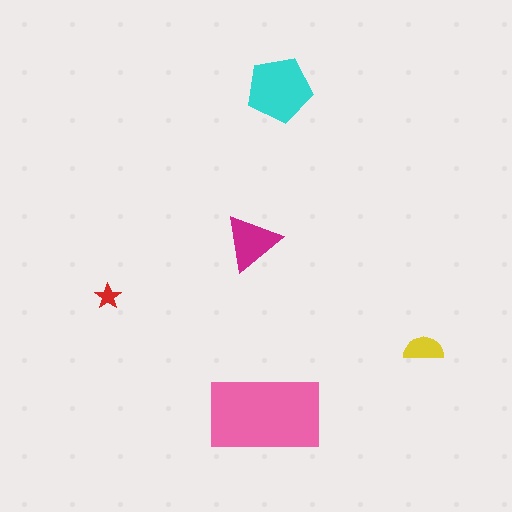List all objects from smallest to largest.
The red star, the yellow semicircle, the magenta triangle, the cyan pentagon, the pink rectangle.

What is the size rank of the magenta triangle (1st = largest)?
3rd.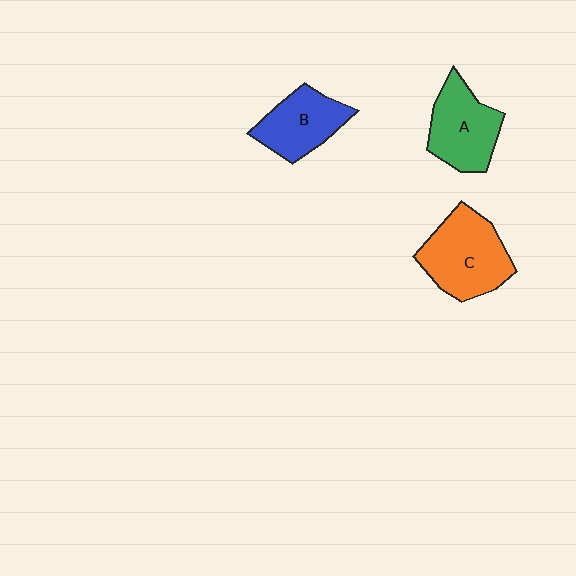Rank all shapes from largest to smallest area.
From largest to smallest: C (orange), A (green), B (blue).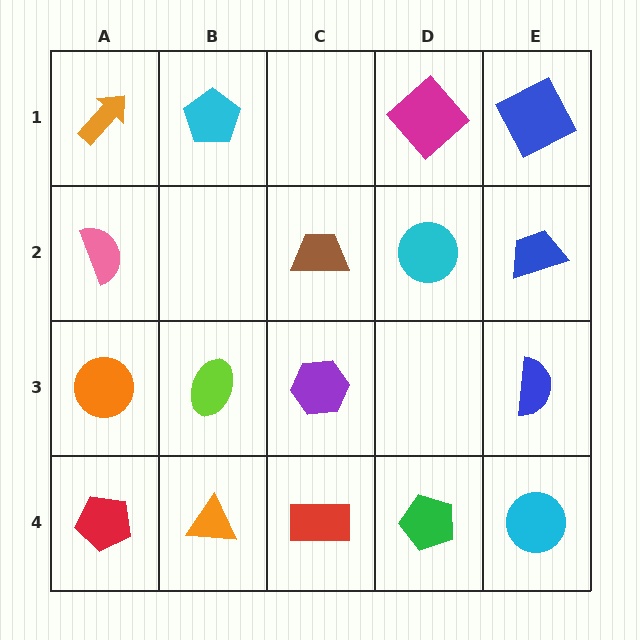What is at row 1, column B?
A cyan pentagon.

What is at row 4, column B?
An orange triangle.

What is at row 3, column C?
A purple hexagon.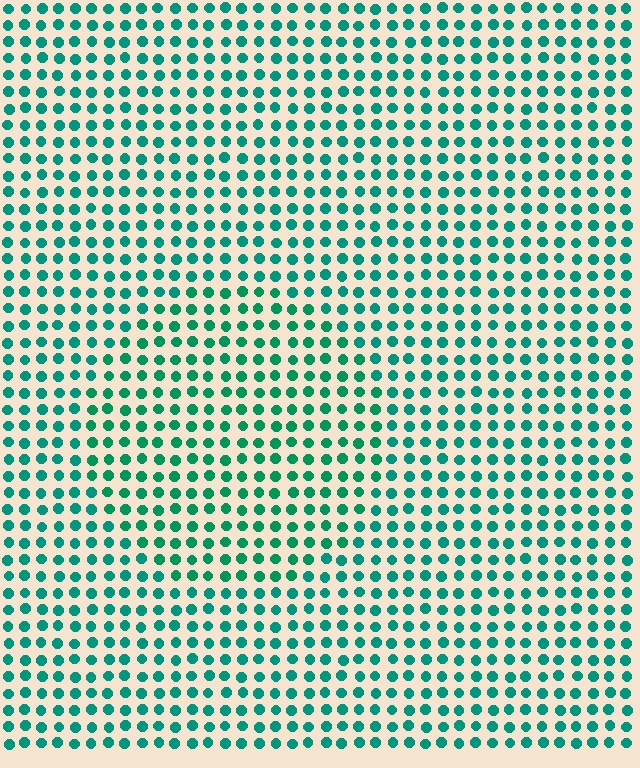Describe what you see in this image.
The image is filled with small teal elements in a uniform arrangement. A circle-shaped region is visible where the elements are tinted to a slightly different hue, forming a subtle color boundary.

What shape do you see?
I see a circle.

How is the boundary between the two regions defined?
The boundary is defined purely by a slight shift in hue (about 15 degrees). Spacing, size, and orientation are identical on both sides.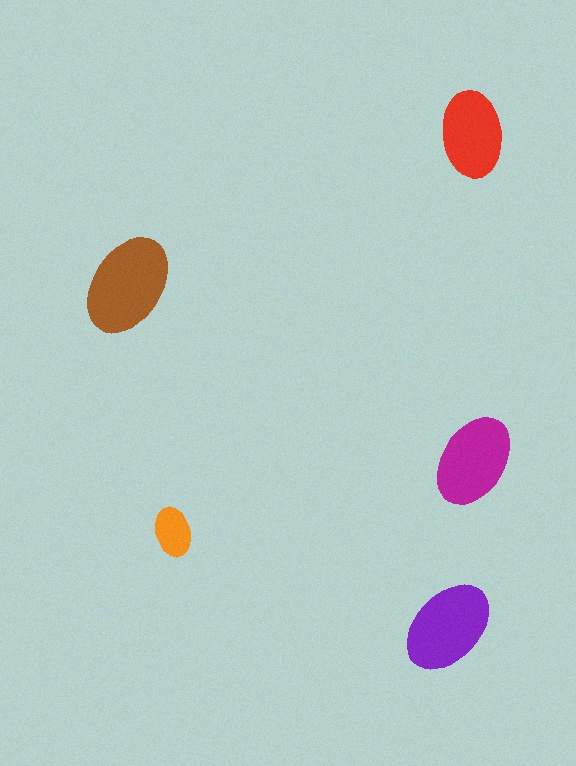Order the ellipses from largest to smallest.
the brown one, the purple one, the magenta one, the red one, the orange one.